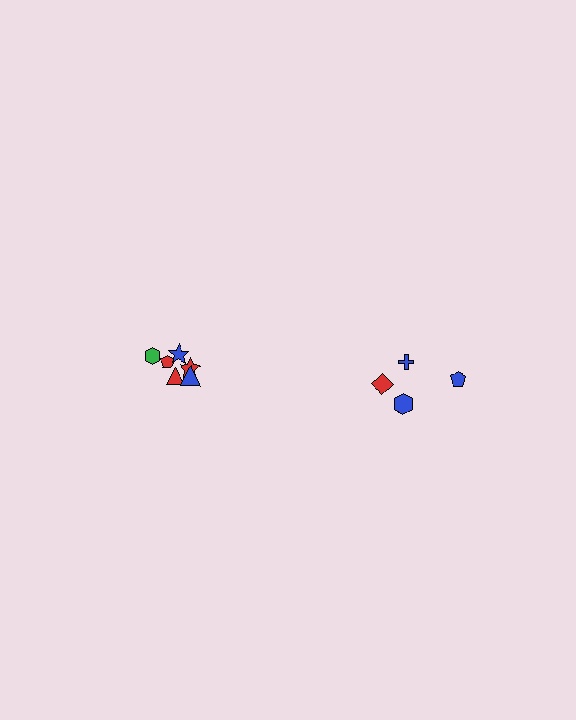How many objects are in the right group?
There are 4 objects.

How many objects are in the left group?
There are 6 objects.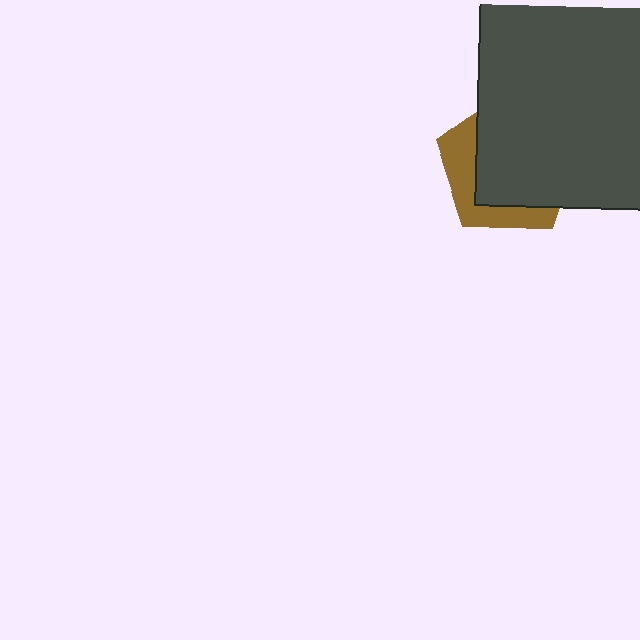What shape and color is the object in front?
The object in front is a dark gray square.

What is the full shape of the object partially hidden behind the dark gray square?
The partially hidden object is a brown pentagon.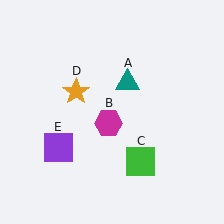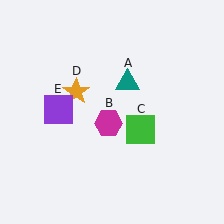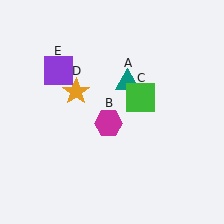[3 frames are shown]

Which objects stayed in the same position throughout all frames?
Teal triangle (object A) and magenta hexagon (object B) and orange star (object D) remained stationary.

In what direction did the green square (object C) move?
The green square (object C) moved up.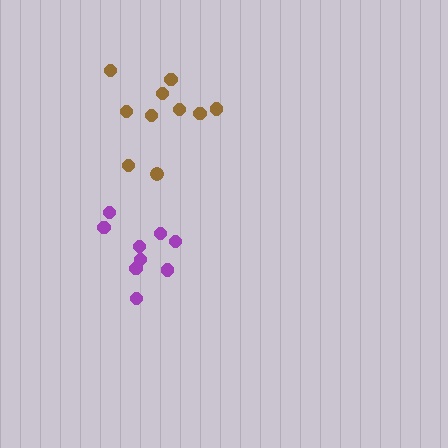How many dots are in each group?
Group 1: 9 dots, Group 2: 10 dots (19 total).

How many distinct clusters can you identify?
There are 2 distinct clusters.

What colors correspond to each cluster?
The clusters are colored: purple, brown.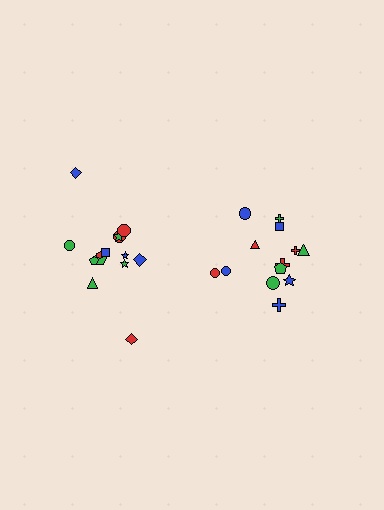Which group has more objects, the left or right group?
The left group.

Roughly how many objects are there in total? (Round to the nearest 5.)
Roughly 25 objects in total.